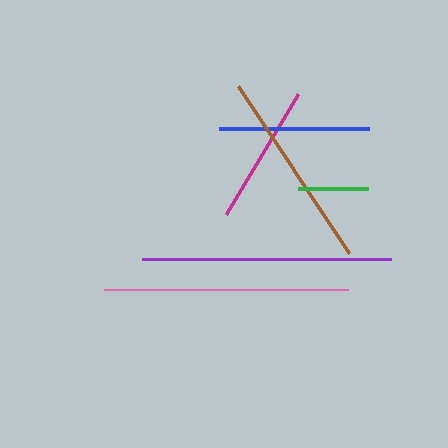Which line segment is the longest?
The purple line is the longest at approximately 249 pixels.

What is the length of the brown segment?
The brown segment is approximately 201 pixels long.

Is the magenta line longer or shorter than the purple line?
The purple line is longer than the magenta line.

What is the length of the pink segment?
The pink segment is approximately 244 pixels long.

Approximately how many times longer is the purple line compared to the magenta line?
The purple line is approximately 1.8 times the length of the magenta line.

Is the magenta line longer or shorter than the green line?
The magenta line is longer than the green line.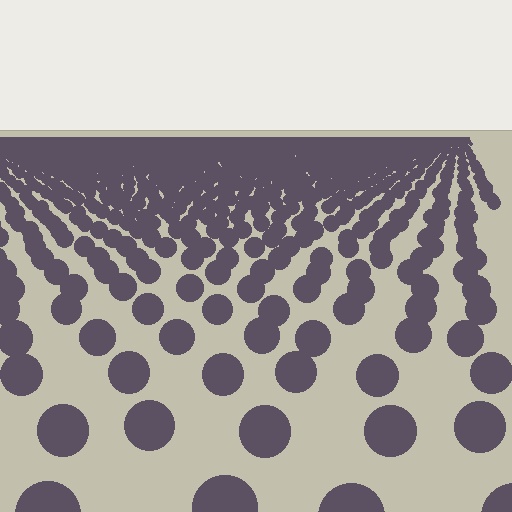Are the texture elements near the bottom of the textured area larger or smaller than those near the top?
Larger. Near the bottom, elements are closer to the viewer and appear at a bigger on-screen size.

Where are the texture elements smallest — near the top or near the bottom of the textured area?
Near the top.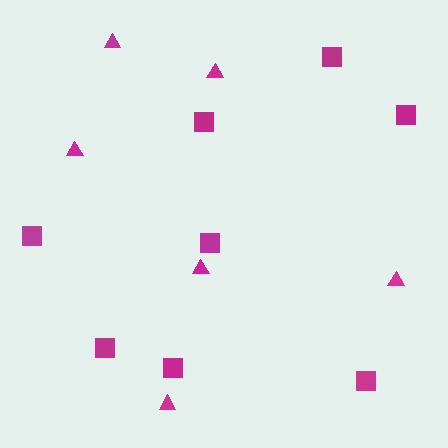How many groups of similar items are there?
There are 2 groups: one group of triangles (6) and one group of squares (8).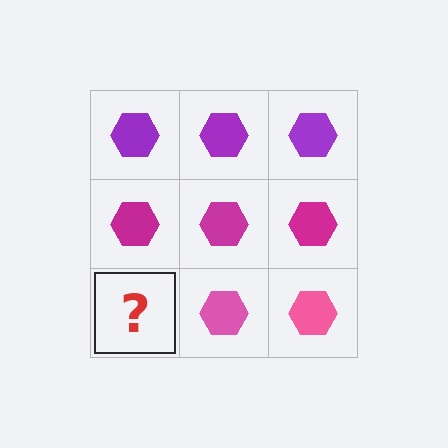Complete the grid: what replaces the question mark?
The question mark should be replaced with a pink hexagon.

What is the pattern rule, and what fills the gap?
The rule is that each row has a consistent color. The gap should be filled with a pink hexagon.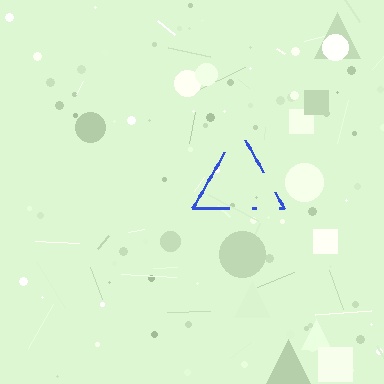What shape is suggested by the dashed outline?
The dashed outline suggests a triangle.